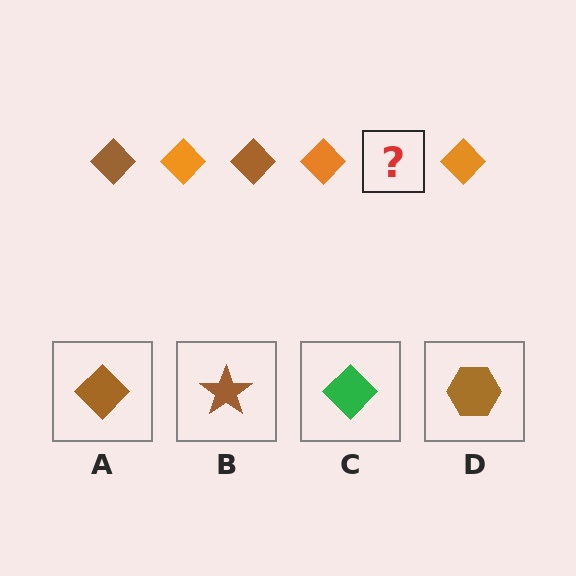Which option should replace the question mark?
Option A.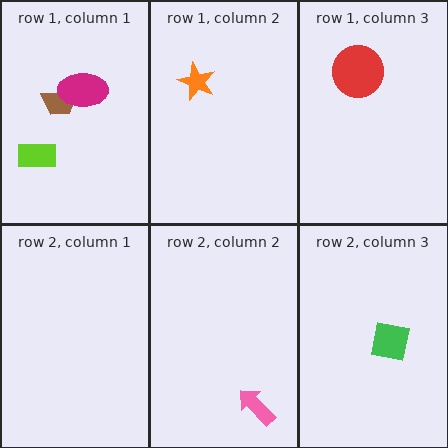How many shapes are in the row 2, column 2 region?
1.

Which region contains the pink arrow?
The row 2, column 2 region.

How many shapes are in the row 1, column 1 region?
3.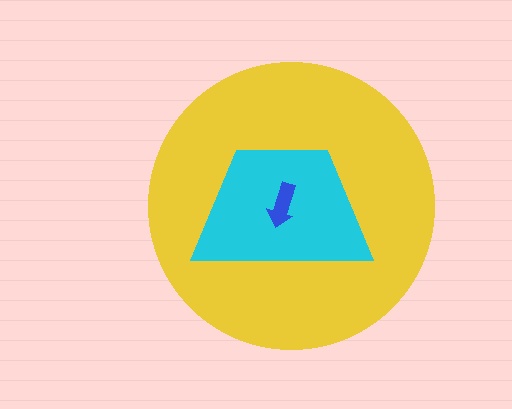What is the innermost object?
The blue arrow.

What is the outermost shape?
The yellow circle.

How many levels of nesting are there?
3.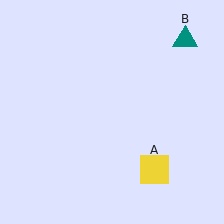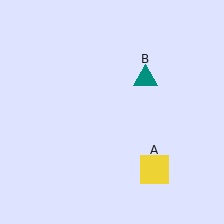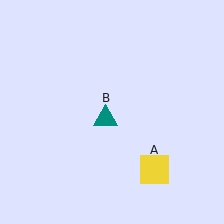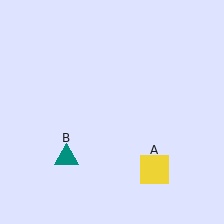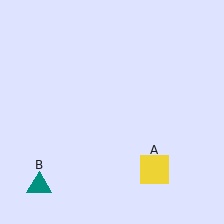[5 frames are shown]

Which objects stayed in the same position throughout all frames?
Yellow square (object A) remained stationary.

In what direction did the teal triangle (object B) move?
The teal triangle (object B) moved down and to the left.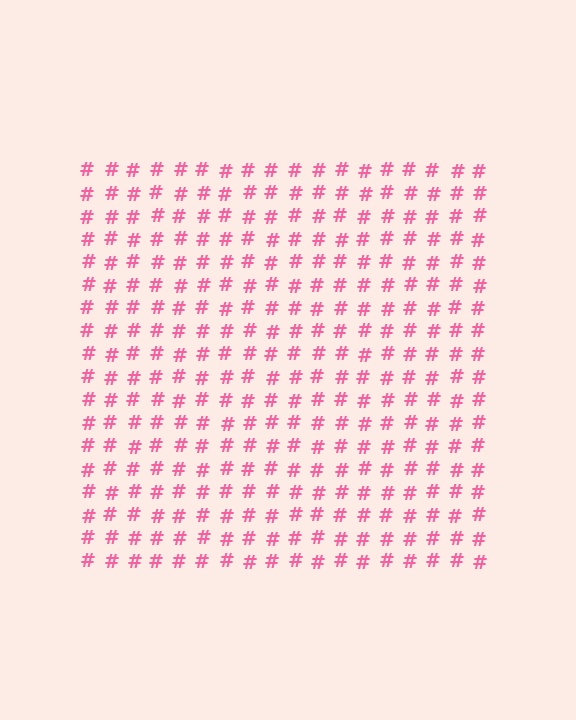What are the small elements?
The small elements are hash symbols.